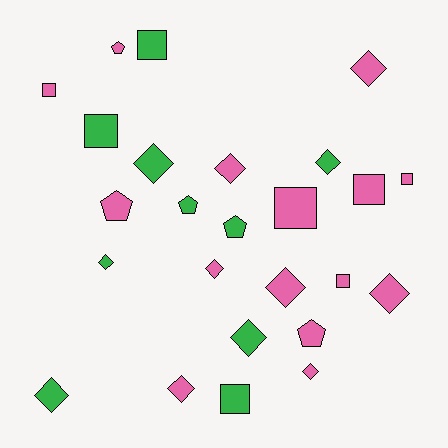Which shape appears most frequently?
Diamond, with 12 objects.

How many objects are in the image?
There are 25 objects.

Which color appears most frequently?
Pink, with 15 objects.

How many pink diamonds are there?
There are 7 pink diamonds.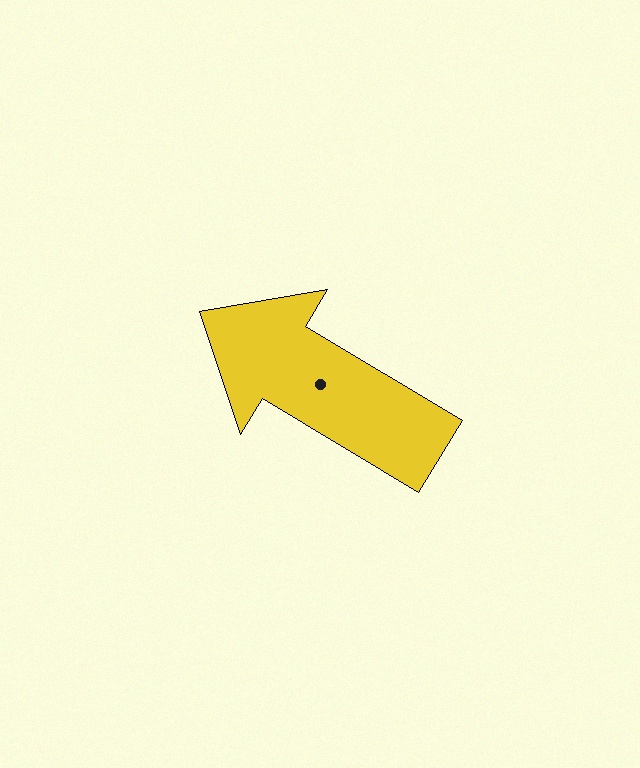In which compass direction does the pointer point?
Northwest.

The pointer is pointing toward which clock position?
Roughly 10 o'clock.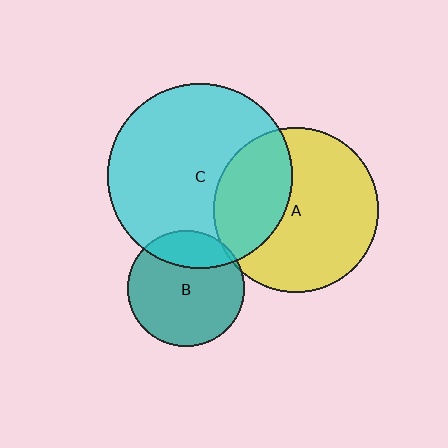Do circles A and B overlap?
Yes.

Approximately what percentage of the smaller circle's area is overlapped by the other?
Approximately 5%.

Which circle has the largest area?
Circle C (cyan).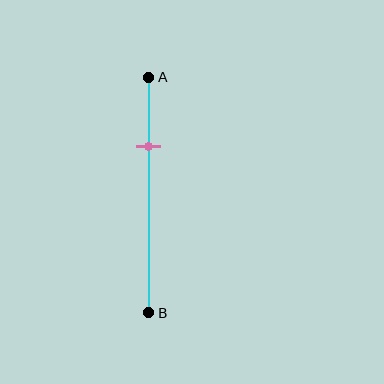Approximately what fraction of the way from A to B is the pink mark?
The pink mark is approximately 30% of the way from A to B.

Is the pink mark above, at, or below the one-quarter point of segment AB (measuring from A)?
The pink mark is below the one-quarter point of segment AB.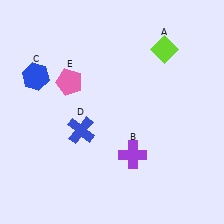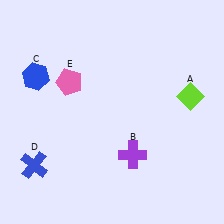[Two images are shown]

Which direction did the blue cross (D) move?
The blue cross (D) moved left.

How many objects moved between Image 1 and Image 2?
2 objects moved between the two images.